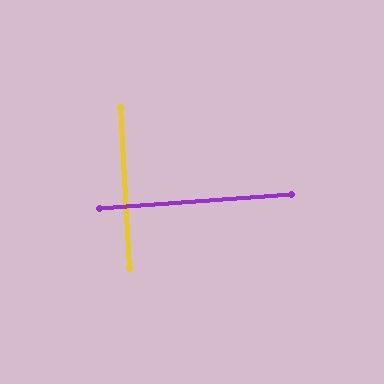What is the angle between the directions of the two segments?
Approximately 89 degrees.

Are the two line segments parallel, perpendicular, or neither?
Perpendicular — they meet at approximately 89°.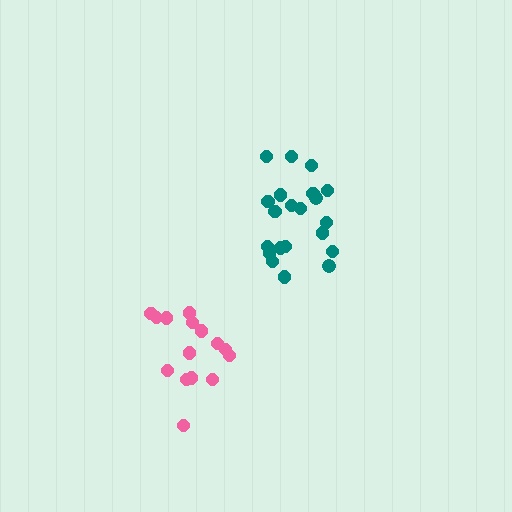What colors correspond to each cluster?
The clusters are colored: pink, teal.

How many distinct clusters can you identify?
There are 2 distinct clusters.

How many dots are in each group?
Group 1: 15 dots, Group 2: 21 dots (36 total).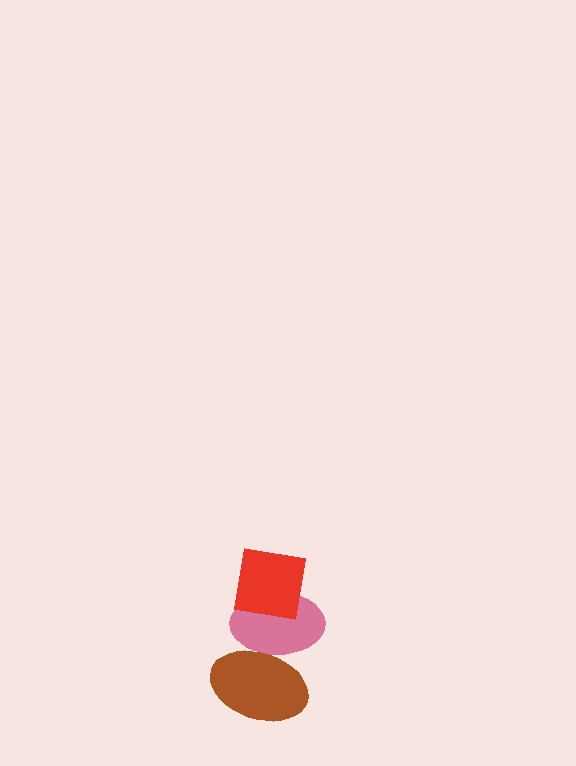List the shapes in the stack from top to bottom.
From top to bottom: the red square, the pink ellipse, the brown ellipse.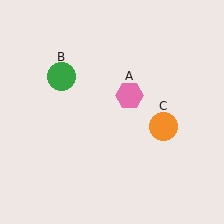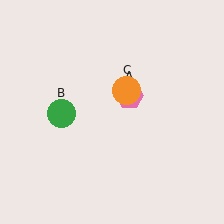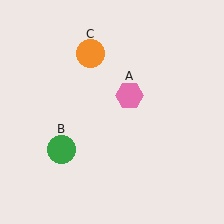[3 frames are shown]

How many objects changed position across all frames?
2 objects changed position: green circle (object B), orange circle (object C).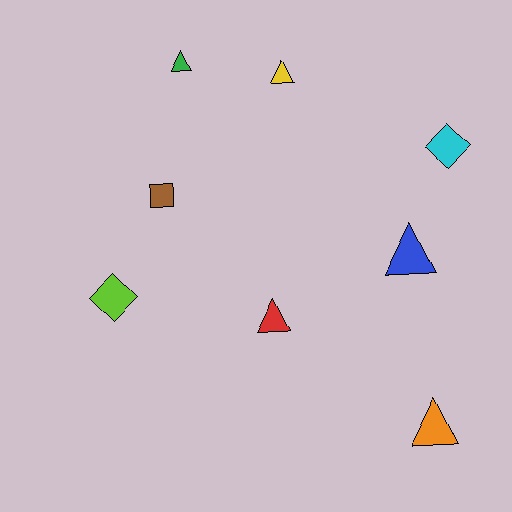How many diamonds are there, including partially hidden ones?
There are 2 diamonds.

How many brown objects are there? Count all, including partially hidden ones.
There is 1 brown object.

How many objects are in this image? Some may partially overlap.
There are 8 objects.